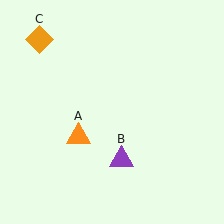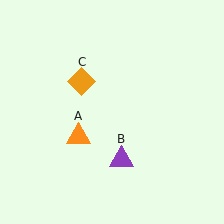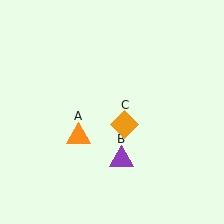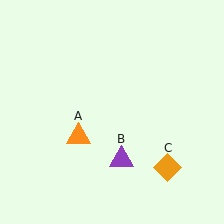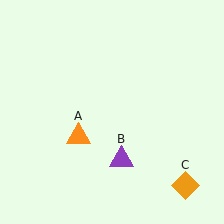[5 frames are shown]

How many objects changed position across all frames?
1 object changed position: orange diamond (object C).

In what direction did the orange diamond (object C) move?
The orange diamond (object C) moved down and to the right.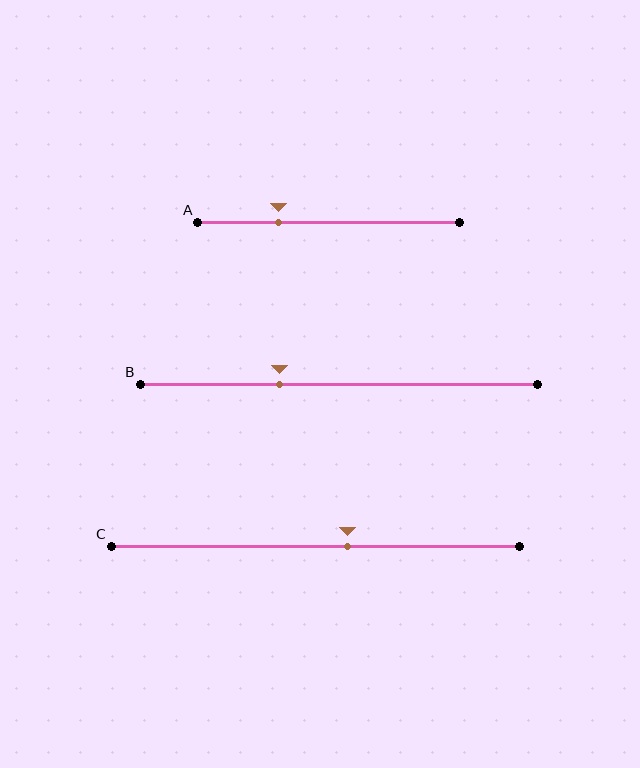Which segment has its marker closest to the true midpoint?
Segment C has its marker closest to the true midpoint.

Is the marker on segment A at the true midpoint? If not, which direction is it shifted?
No, the marker on segment A is shifted to the left by about 19% of the segment length.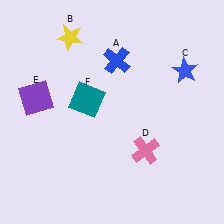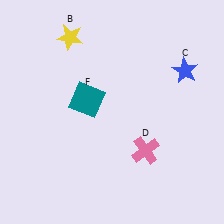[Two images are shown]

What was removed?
The blue cross (A), the purple square (E) were removed in Image 2.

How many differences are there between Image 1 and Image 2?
There are 2 differences between the two images.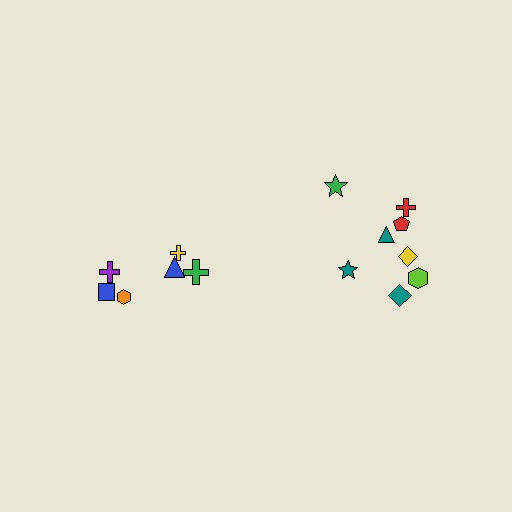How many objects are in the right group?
There are 8 objects.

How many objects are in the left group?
There are 6 objects.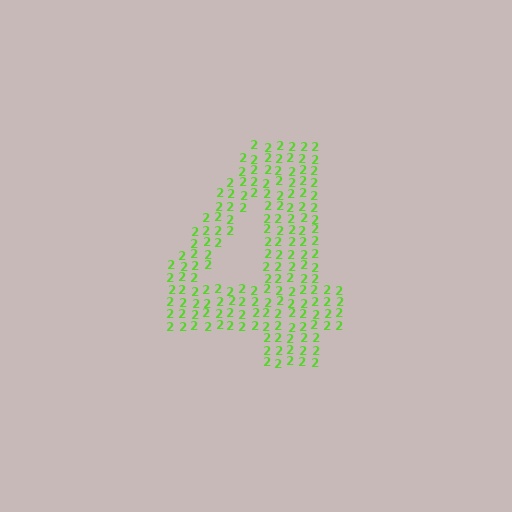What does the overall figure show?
The overall figure shows the digit 4.